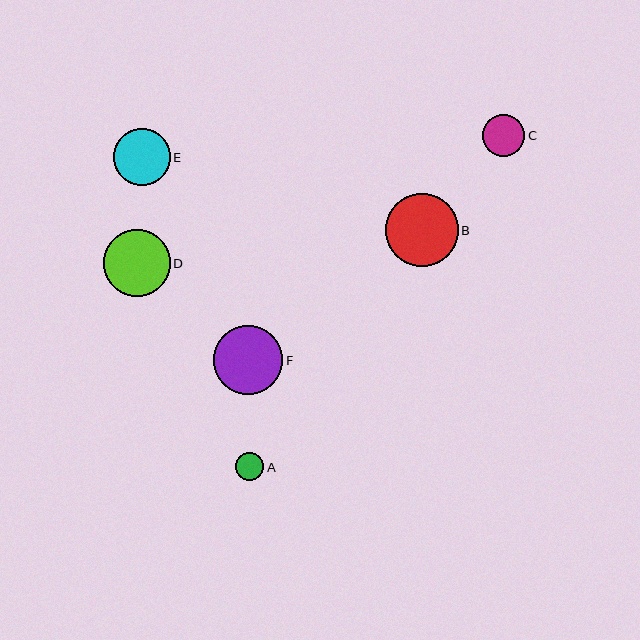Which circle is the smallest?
Circle A is the smallest with a size of approximately 28 pixels.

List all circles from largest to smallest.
From largest to smallest: B, F, D, E, C, A.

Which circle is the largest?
Circle B is the largest with a size of approximately 73 pixels.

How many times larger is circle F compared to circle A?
Circle F is approximately 2.5 times the size of circle A.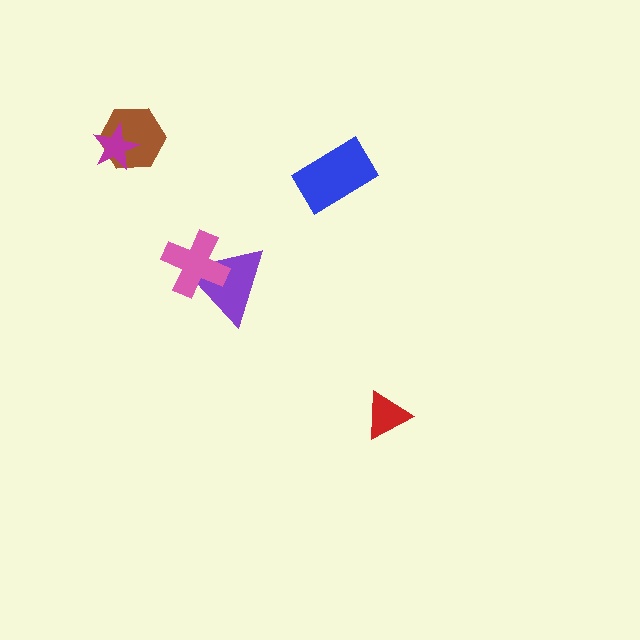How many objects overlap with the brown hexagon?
1 object overlaps with the brown hexagon.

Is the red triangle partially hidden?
No, no other shape covers it.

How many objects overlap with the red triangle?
0 objects overlap with the red triangle.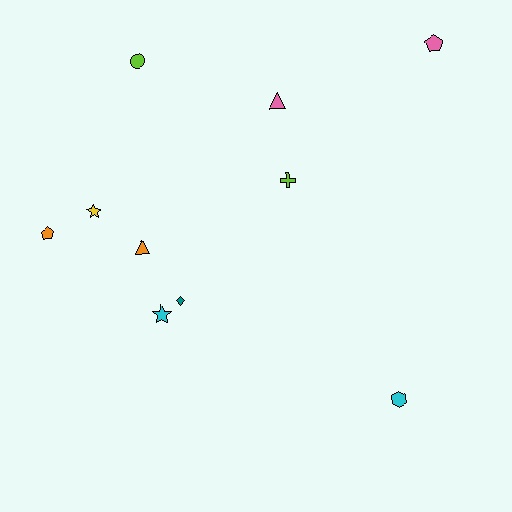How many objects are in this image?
There are 10 objects.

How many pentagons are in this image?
There are 2 pentagons.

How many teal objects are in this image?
There is 1 teal object.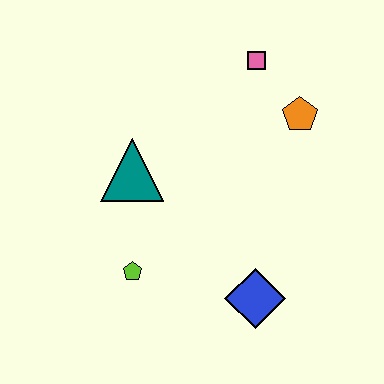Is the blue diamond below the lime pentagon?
Yes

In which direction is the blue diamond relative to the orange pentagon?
The blue diamond is below the orange pentagon.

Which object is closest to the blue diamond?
The lime pentagon is closest to the blue diamond.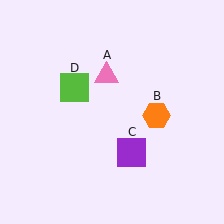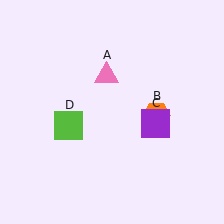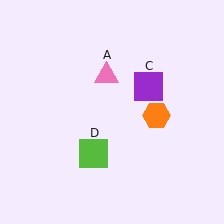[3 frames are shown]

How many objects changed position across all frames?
2 objects changed position: purple square (object C), lime square (object D).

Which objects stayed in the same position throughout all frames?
Pink triangle (object A) and orange hexagon (object B) remained stationary.